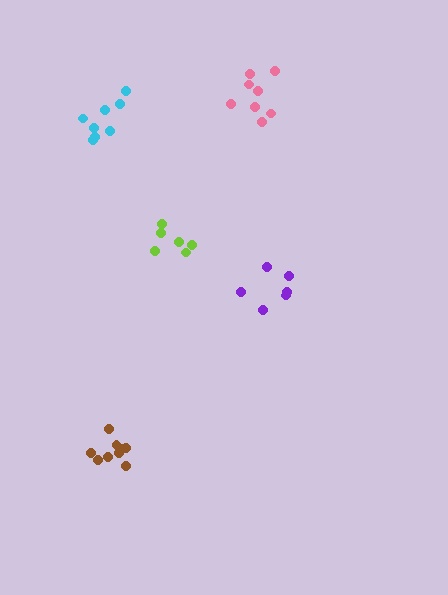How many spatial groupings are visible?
There are 5 spatial groupings.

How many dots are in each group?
Group 1: 9 dots, Group 2: 6 dots, Group 3: 8 dots, Group 4: 6 dots, Group 5: 8 dots (37 total).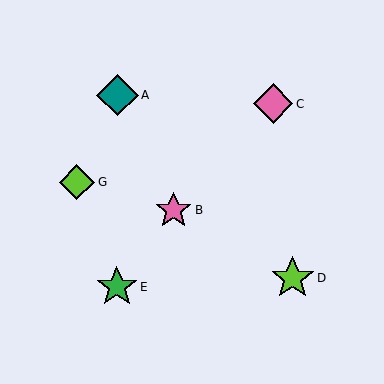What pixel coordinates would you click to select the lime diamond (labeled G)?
Click at (77, 182) to select the lime diamond G.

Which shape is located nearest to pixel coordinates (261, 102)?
The pink diamond (labeled C) at (273, 104) is nearest to that location.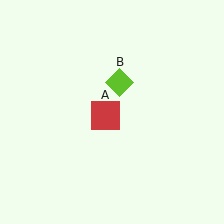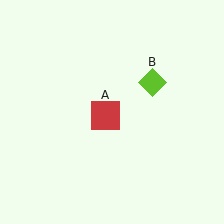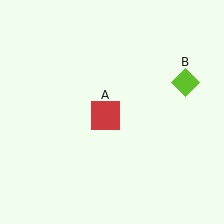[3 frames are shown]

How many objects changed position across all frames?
1 object changed position: lime diamond (object B).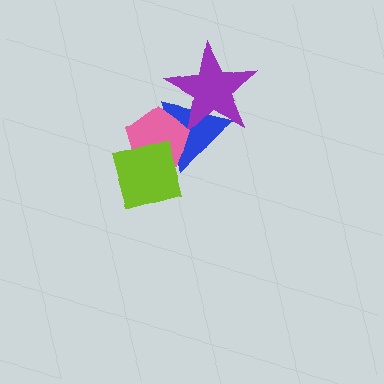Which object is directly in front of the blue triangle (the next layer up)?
The purple star is directly in front of the blue triangle.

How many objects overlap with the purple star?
2 objects overlap with the purple star.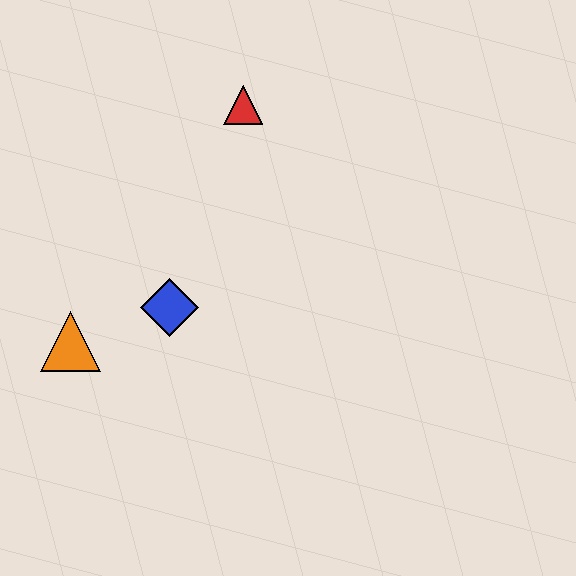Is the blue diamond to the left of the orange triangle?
No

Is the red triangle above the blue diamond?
Yes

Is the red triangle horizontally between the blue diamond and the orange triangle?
No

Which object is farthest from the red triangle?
The orange triangle is farthest from the red triangle.